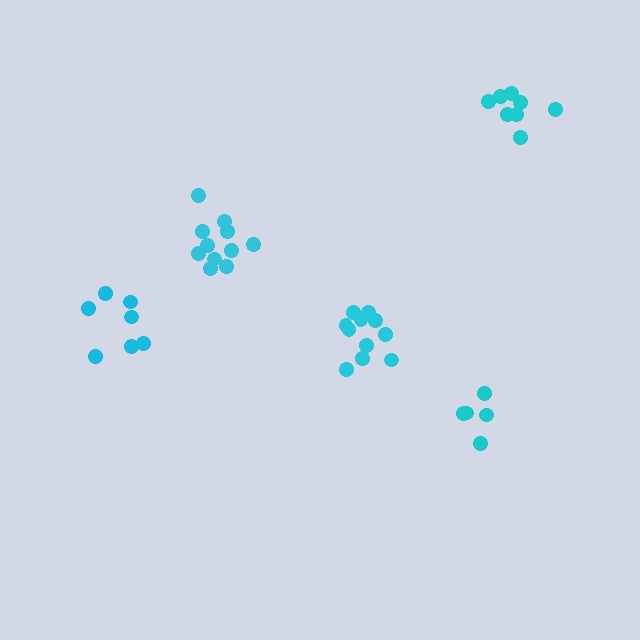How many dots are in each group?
Group 1: 5 dots, Group 2: 11 dots, Group 3: 7 dots, Group 4: 11 dots, Group 5: 8 dots (42 total).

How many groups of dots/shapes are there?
There are 5 groups.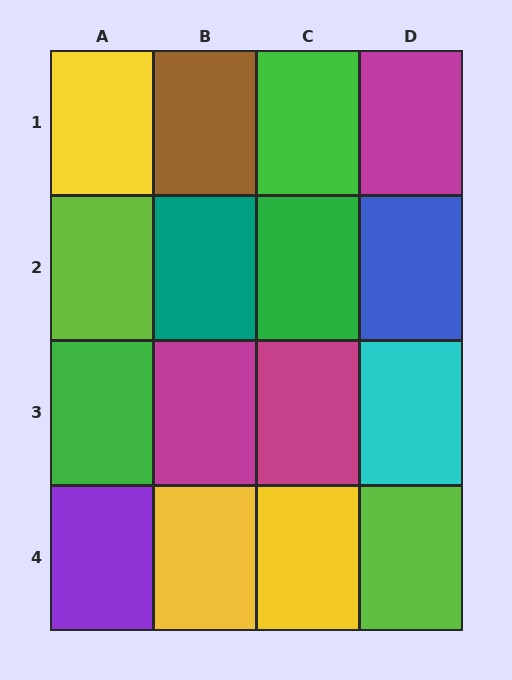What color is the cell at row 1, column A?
Yellow.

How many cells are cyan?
1 cell is cyan.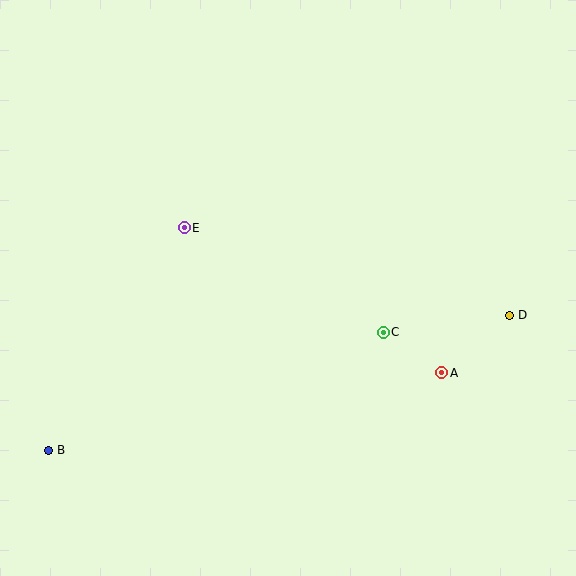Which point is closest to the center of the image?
Point C at (383, 332) is closest to the center.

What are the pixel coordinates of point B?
Point B is at (49, 450).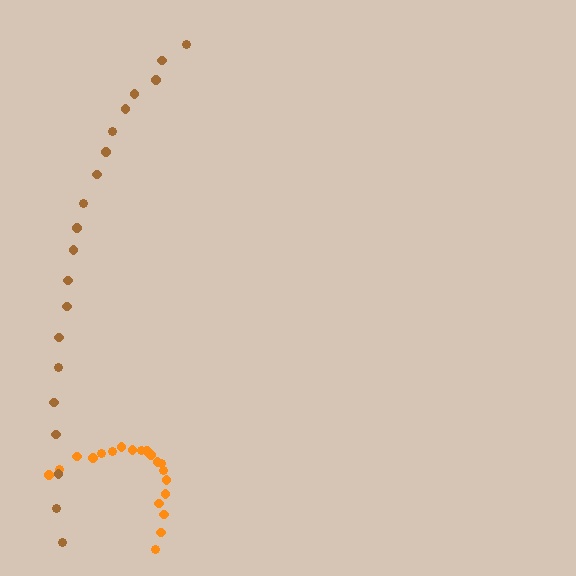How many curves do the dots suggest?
There are 2 distinct paths.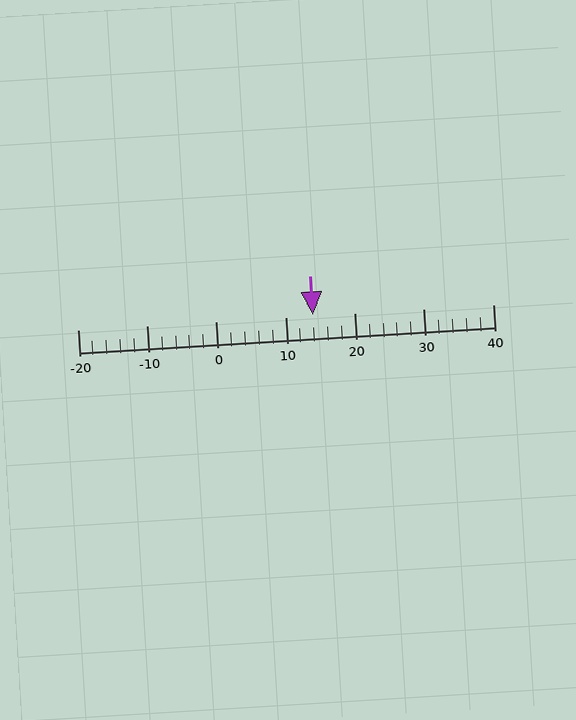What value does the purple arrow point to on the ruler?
The purple arrow points to approximately 14.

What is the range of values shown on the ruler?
The ruler shows values from -20 to 40.